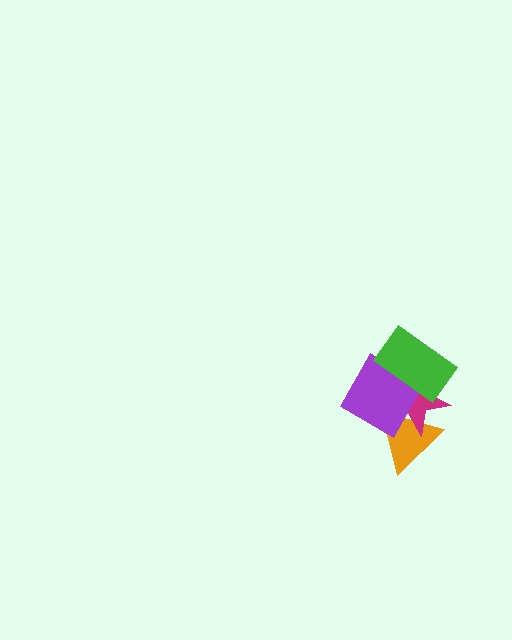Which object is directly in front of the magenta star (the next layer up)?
The purple square is directly in front of the magenta star.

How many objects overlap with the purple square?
3 objects overlap with the purple square.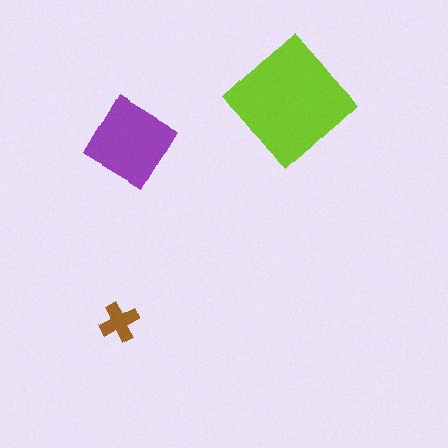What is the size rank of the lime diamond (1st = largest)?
1st.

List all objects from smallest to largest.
The brown cross, the purple diamond, the lime diamond.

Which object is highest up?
The lime diamond is topmost.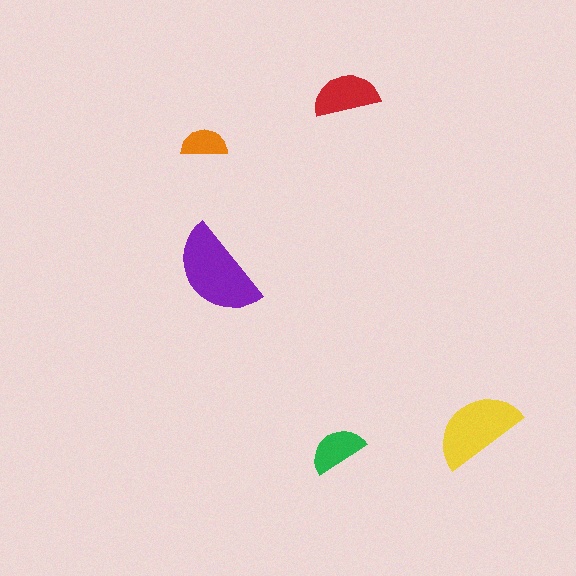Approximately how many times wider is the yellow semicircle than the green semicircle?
About 1.5 times wider.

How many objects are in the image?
There are 5 objects in the image.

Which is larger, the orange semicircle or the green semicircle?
The green one.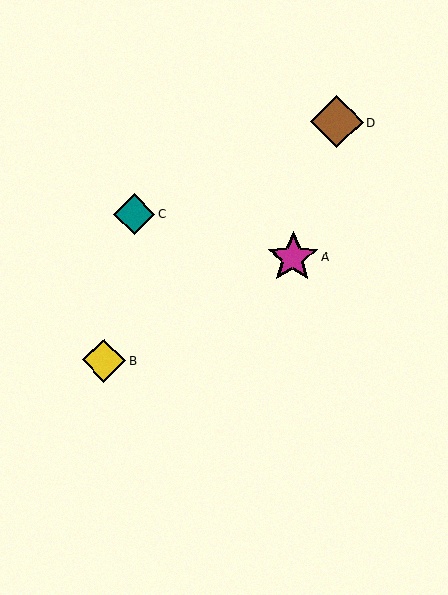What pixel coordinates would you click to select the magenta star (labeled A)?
Click at (293, 257) to select the magenta star A.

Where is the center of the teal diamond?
The center of the teal diamond is at (134, 214).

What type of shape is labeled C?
Shape C is a teal diamond.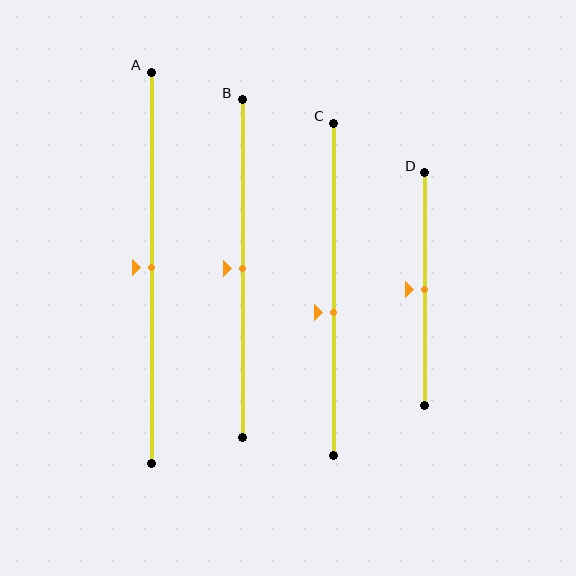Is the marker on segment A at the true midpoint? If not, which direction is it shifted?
Yes, the marker on segment A is at the true midpoint.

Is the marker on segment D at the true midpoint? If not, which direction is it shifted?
Yes, the marker on segment D is at the true midpoint.